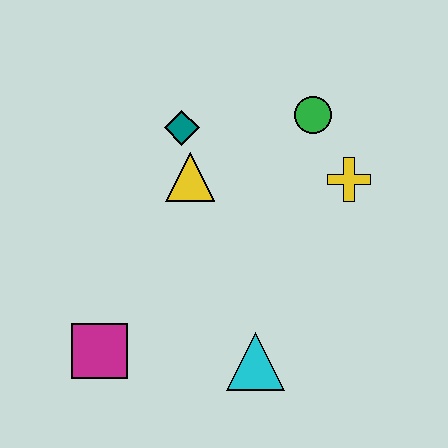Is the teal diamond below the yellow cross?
No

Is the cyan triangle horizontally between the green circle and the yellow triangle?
Yes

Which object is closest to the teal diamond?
The yellow triangle is closest to the teal diamond.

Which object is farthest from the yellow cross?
The magenta square is farthest from the yellow cross.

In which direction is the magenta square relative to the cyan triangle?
The magenta square is to the left of the cyan triangle.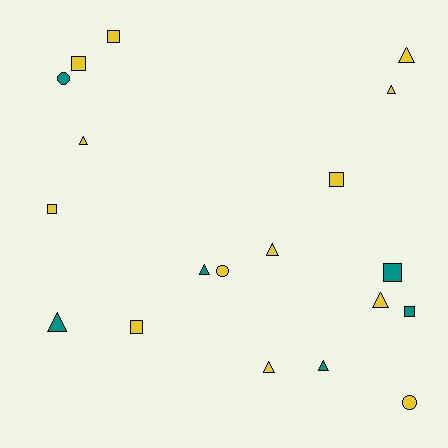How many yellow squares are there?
There are 5 yellow squares.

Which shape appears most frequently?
Triangle, with 9 objects.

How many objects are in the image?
There are 19 objects.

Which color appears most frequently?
Yellow, with 13 objects.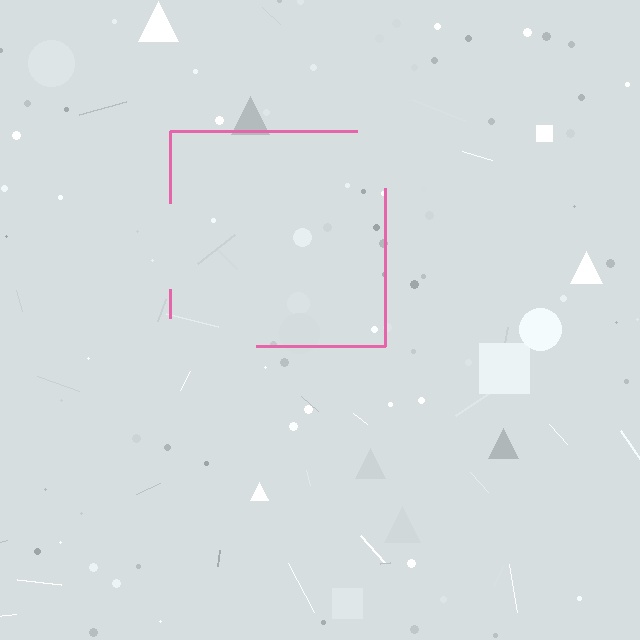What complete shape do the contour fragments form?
The contour fragments form a square.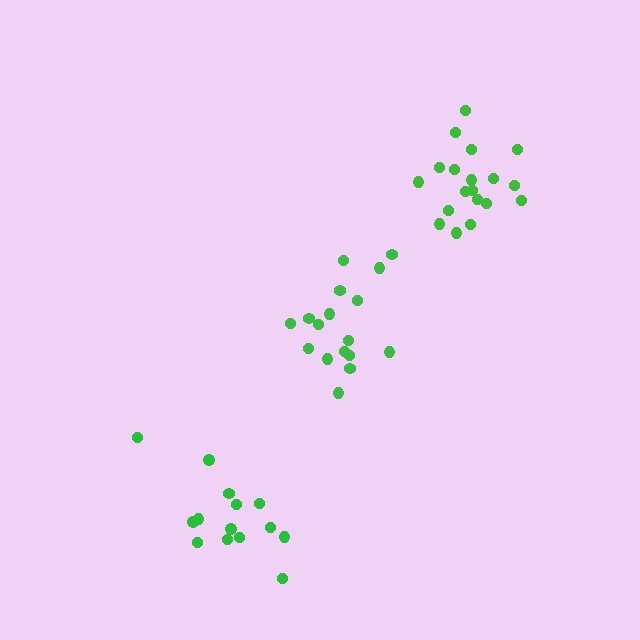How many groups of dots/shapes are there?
There are 3 groups.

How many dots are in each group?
Group 1: 19 dots, Group 2: 17 dots, Group 3: 14 dots (50 total).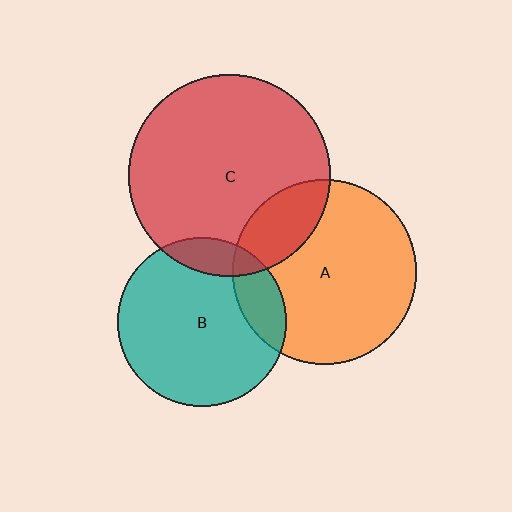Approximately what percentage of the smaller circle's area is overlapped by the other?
Approximately 15%.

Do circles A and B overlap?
Yes.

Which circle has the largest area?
Circle C (red).